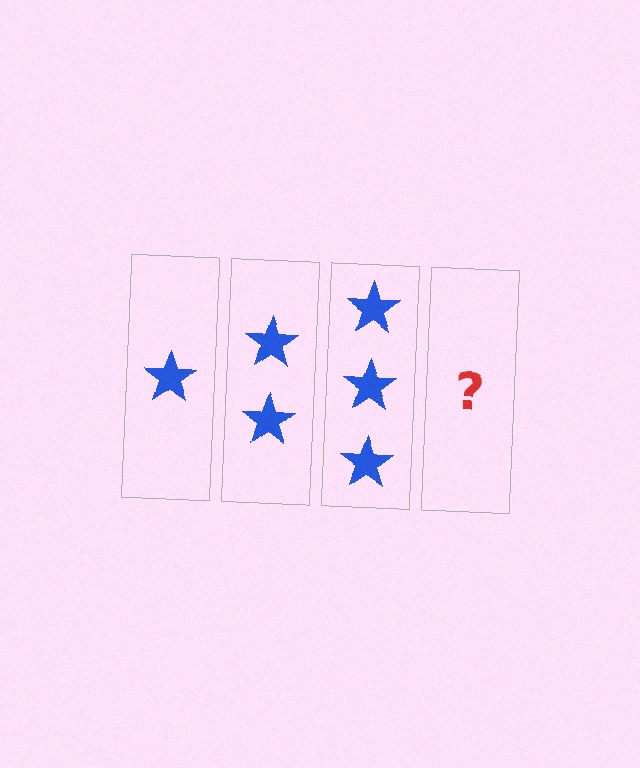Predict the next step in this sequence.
The next step is 4 stars.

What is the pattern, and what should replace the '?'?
The pattern is that each step adds one more star. The '?' should be 4 stars.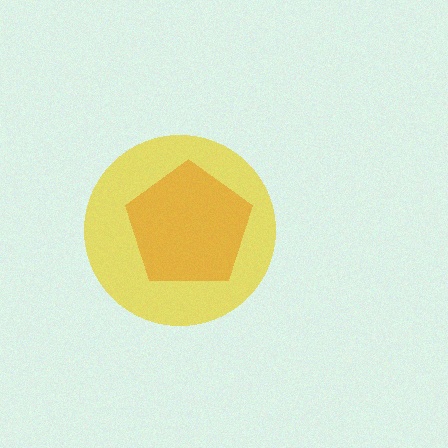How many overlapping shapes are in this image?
There are 2 overlapping shapes in the image.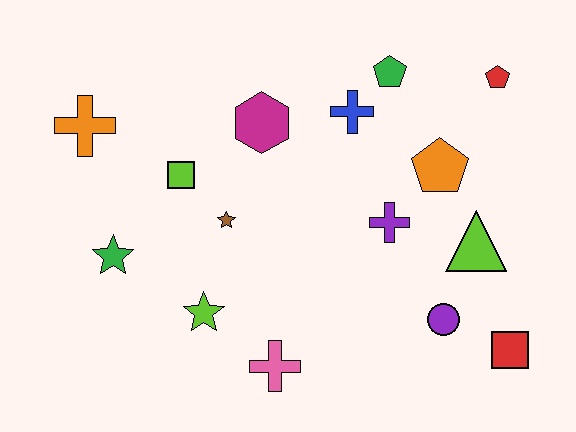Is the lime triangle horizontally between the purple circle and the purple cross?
No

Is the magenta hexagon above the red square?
Yes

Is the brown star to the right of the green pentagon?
No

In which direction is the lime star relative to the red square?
The lime star is to the left of the red square.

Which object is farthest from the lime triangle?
The orange cross is farthest from the lime triangle.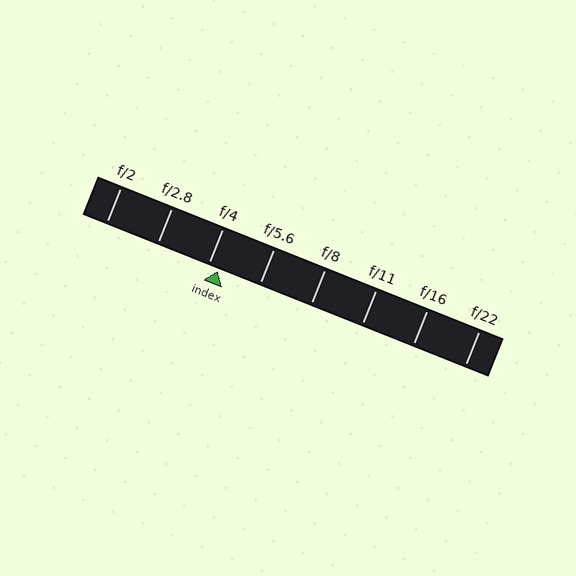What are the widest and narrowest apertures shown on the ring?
The widest aperture shown is f/2 and the narrowest is f/22.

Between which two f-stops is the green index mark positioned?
The index mark is between f/4 and f/5.6.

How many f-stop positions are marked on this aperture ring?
There are 8 f-stop positions marked.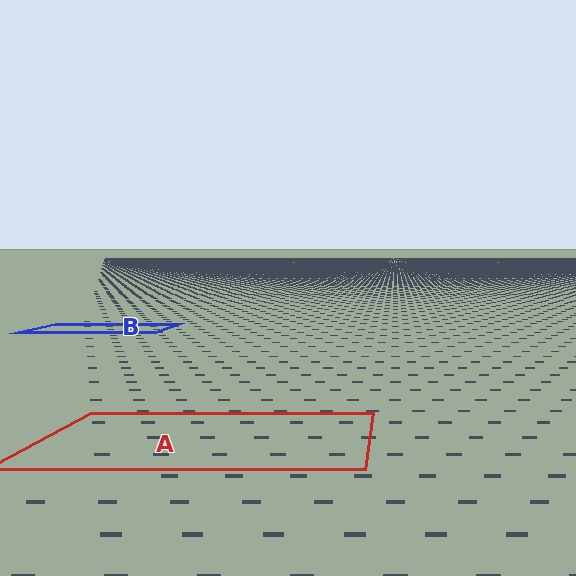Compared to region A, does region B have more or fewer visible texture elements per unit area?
Region B has more texture elements per unit area — they are packed more densely because it is farther away.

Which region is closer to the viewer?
Region A is closer. The texture elements there are larger and more spread out.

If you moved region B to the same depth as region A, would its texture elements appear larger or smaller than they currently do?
They would appear larger. At a closer depth, the same texture elements are projected at a bigger on-screen size.